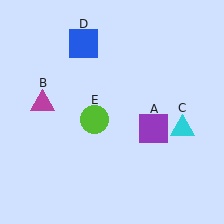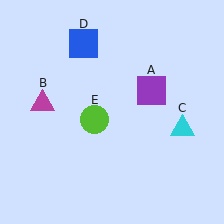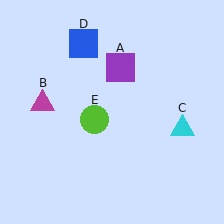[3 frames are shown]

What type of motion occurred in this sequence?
The purple square (object A) rotated counterclockwise around the center of the scene.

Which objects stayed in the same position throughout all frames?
Magenta triangle (object B) and cyan triangle (object C) and blue square (object D) and lime circle (object E) remained stationary.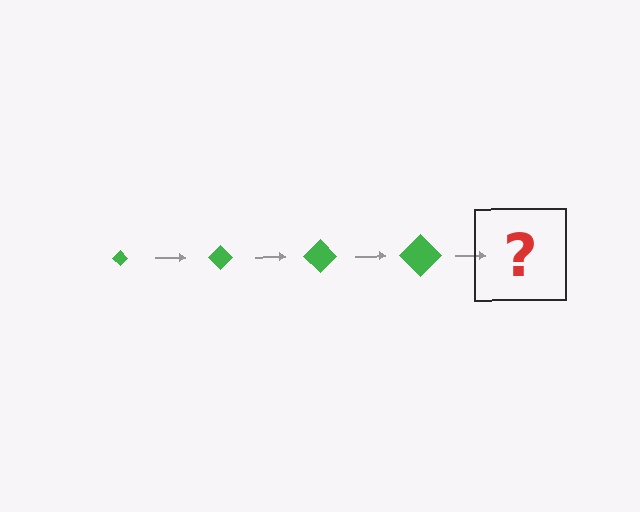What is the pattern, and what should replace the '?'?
The pattern is that the diamond gets progressively larger each step. The '?' should be a green diamond, larger than the previous one.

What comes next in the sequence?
The next element should be a green diamond, larger than the previous one.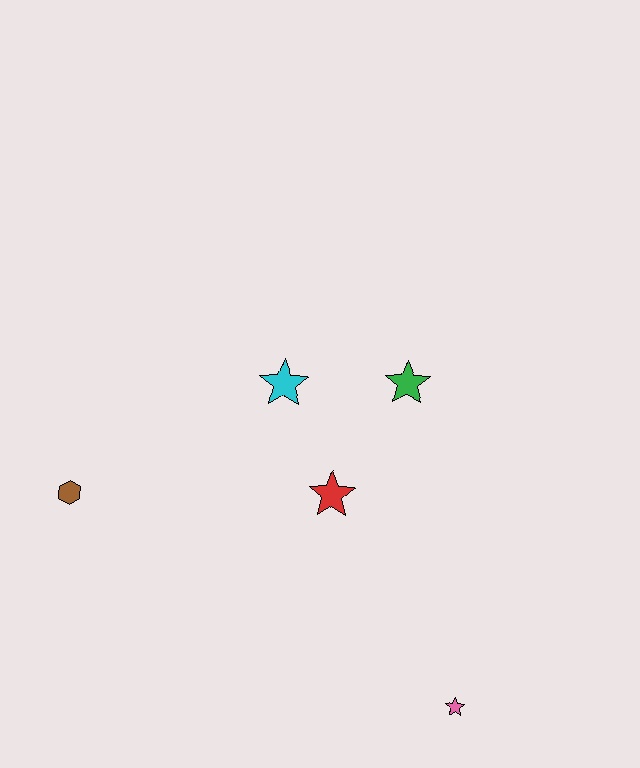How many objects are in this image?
There are 5 objects.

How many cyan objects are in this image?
There is 1 cyan object.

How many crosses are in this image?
There are no crosses.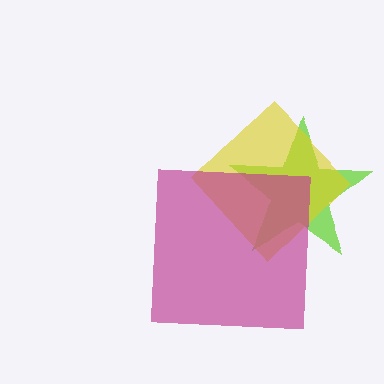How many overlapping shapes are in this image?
There are 3 overlapping shapes in the image.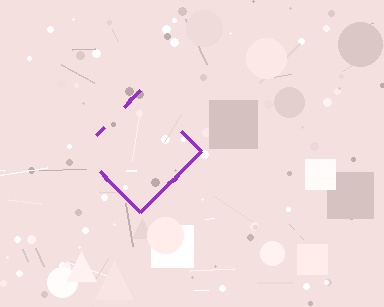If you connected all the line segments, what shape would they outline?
They would outline a diamond.